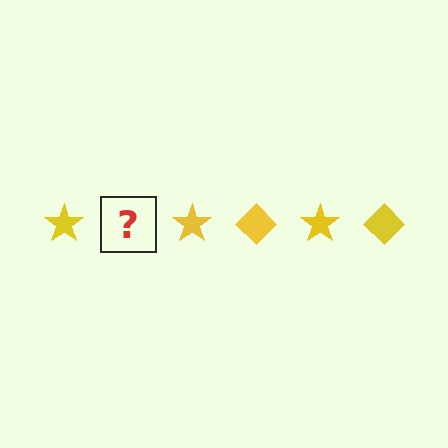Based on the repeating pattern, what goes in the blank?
The blank should be a yellow diamond.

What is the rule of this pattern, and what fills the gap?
The rule is that the pattern cycles through star, diamond shapes in yellow. The gap should be filled with a yellow diamond.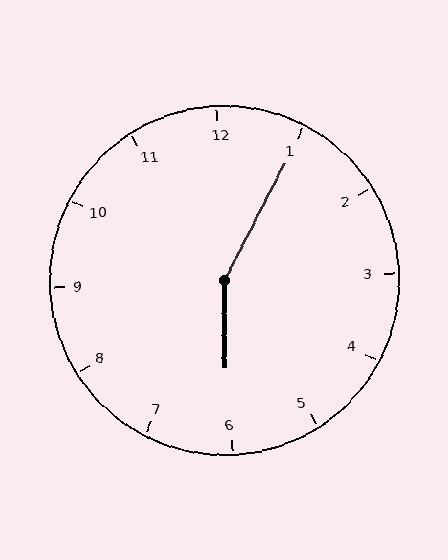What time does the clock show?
6:05.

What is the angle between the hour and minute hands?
Approximately 152 degrees.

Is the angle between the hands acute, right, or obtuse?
It is obtuse.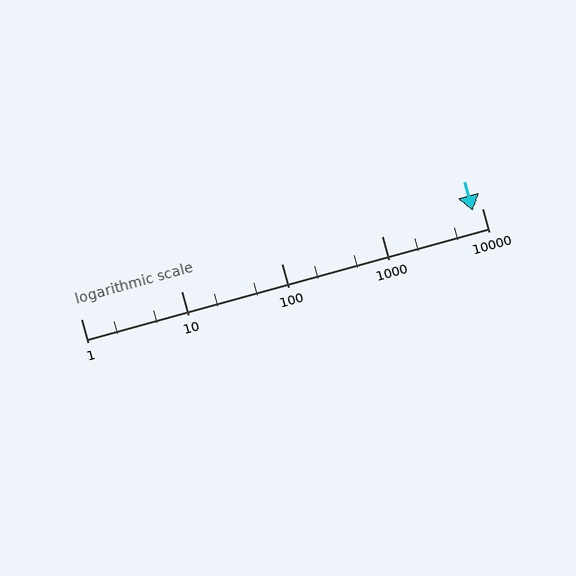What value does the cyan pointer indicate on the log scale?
The pointer indicates approximately 8100.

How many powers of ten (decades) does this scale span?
The scale spans 4 decades, from 1 to 10000.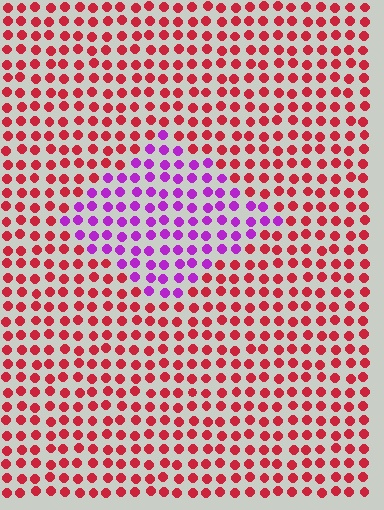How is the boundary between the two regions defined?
The boundary is defined purely by a slight shift in hue (about 59 degrees). Spacing, size, and orientation are identical on both sides.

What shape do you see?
I see a diamond.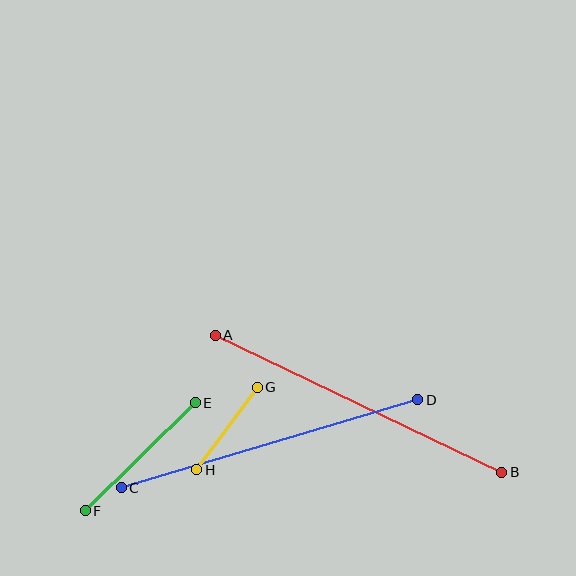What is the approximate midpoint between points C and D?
The midpoint is at approximately (270, 444) pixels.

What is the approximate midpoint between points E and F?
The midpoint is at approximately (140, 457) pixels.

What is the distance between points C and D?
The distance is approximately 309 pixels.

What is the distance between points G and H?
The distance is approximately 102 pixels.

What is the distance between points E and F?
The distance is approximately 154 pixels.